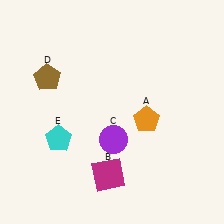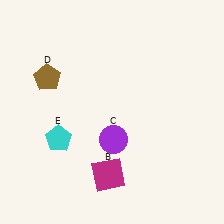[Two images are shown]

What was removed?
The orange pentagon (A) was removed in Image 2.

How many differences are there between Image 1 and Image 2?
There is 1 difference between the two images.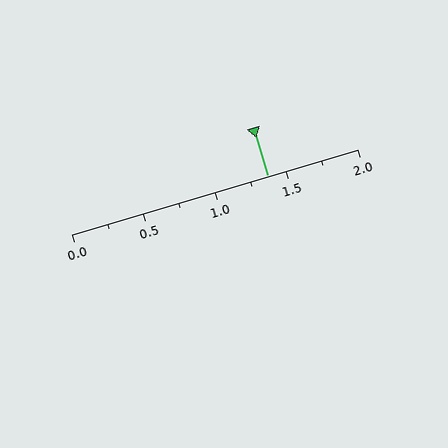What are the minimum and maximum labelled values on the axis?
The axis runs from 0.0 to 2.0.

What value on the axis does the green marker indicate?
The marker indicates approximately 1.38.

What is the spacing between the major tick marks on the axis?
The major ticks are spaced 0.5 apart.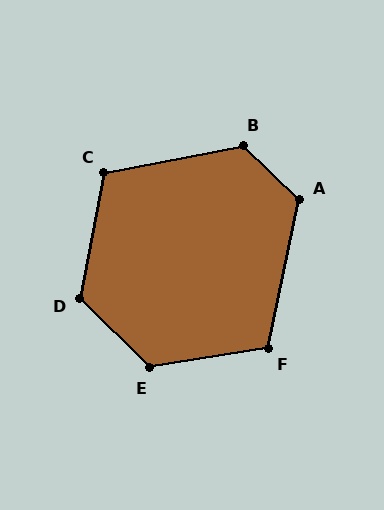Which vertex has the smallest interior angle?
F, at approximately 111 degrees.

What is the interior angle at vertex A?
Approximately 122 degrees (obtuse).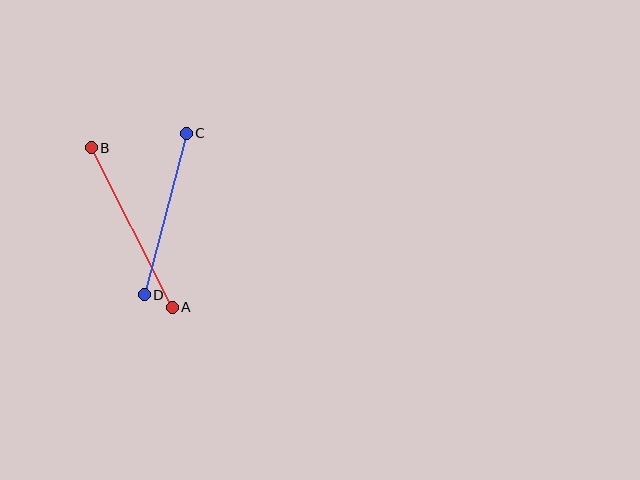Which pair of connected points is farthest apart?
Points A and B are farthest apart.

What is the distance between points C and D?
The distance is approximately 166 pixels.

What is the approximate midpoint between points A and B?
The midpoint is at approximately (132, 228) pixels.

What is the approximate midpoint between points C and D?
The midpoint is at approximately (165, 214) pixels.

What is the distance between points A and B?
The distance is approximately 179 pixels.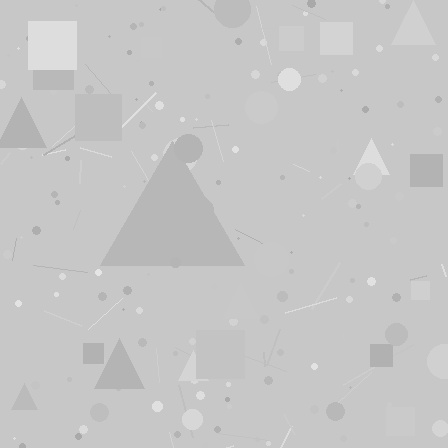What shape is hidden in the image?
A triangle is hidden in the image.